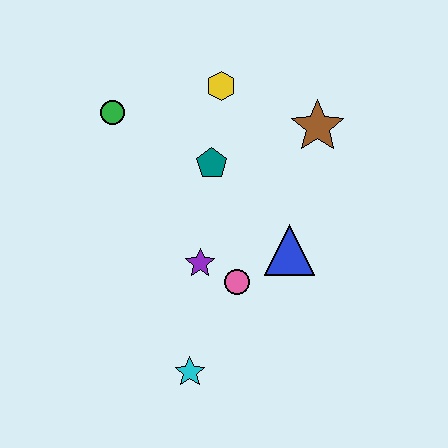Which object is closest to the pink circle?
The purple star is closest to the pink circle.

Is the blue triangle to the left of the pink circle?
No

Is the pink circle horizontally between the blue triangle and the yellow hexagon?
Yes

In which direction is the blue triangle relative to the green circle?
The blue triangle is to the right of the green circle.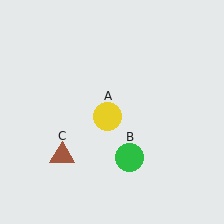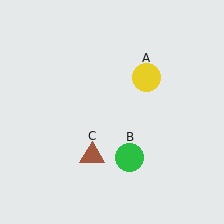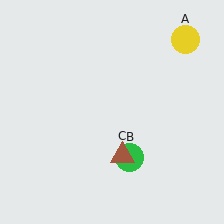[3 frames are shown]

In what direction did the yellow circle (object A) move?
The yellow circle (object A) moved up and to the right.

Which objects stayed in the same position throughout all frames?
Green circle (object B) remained stationary.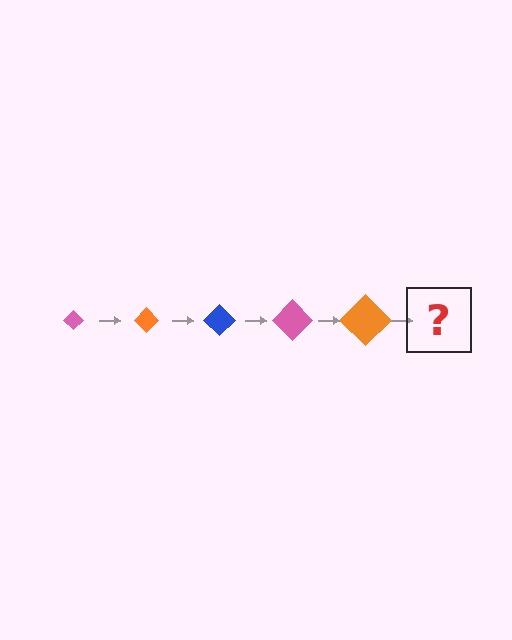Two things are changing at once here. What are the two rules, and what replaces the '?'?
The two rules are that the diamond grows larger each step and the color cycles through pink, orange, and blue. The '?' should be a blue diamond, larger than the previous one.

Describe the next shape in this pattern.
It should be a blue diamond, larger than the previous one.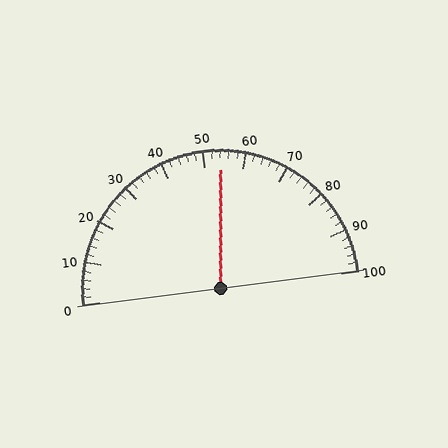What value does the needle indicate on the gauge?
The needle indicates approximately 54.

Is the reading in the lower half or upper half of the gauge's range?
The reading is in the upper half of the range (0 to 100).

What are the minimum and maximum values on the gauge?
The gauge ranges from 0 to 100.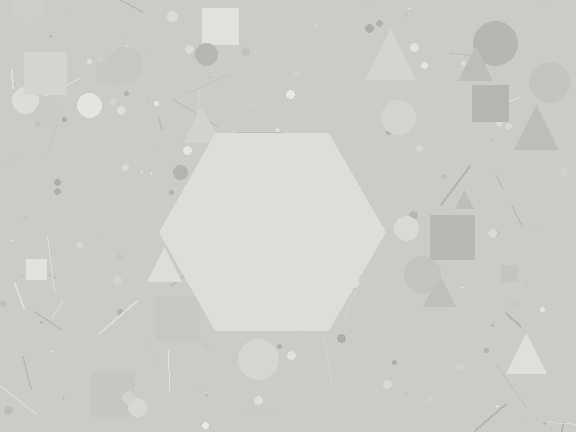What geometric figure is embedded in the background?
A hexagon is embedded in the background.